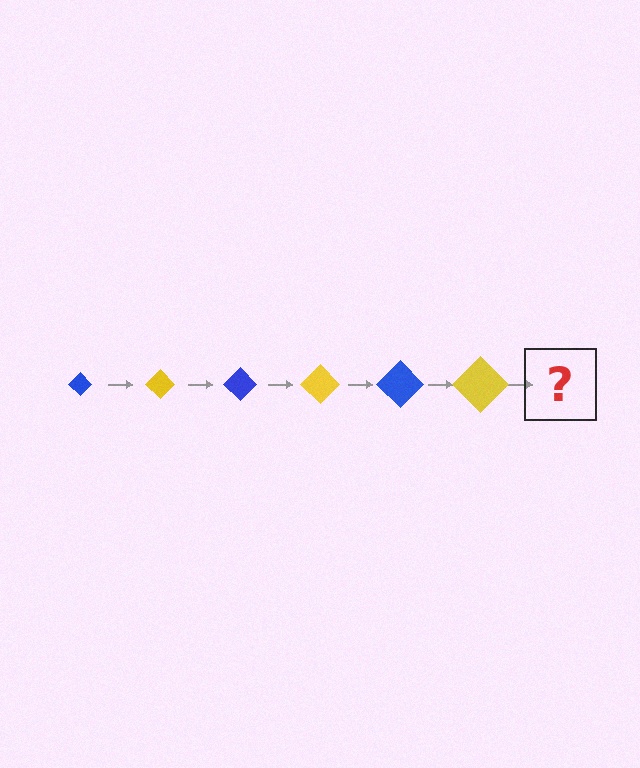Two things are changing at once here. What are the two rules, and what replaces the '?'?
The two rules are that the diamond grows larger each step and the color cycles through blue and yellow. The '?' should be a blue diamond, larger than the previous one.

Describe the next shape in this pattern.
It should be a blue diamond, larger than the previous one.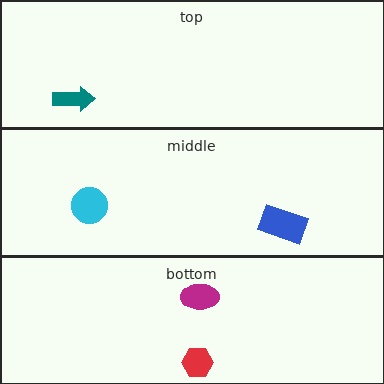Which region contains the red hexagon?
The bottom region.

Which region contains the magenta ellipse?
The bottom region.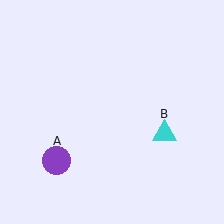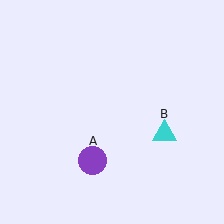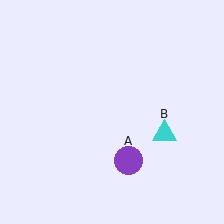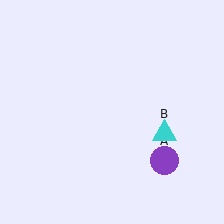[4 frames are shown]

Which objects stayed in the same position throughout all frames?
Cyan triangle (object B) remained stationary.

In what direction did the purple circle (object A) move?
The purple circle (object A) moved right.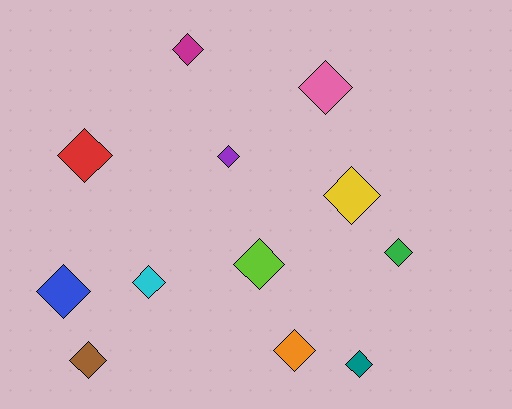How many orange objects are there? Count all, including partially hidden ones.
There is 1 orange object.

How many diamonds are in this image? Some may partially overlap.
There are 12 diamonds.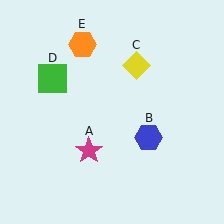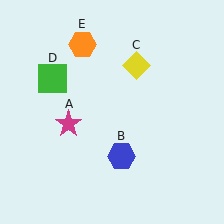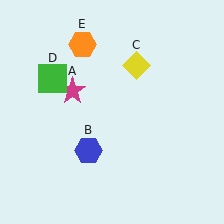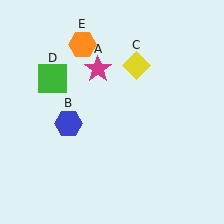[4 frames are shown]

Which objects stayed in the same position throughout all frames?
Yellow diamond (object C) and green square (object D) and orange hexagon (object E) remained stationary.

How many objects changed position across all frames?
2 objects changed position: magenta star (object A), blue hexagon (object B).